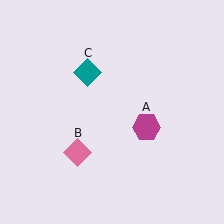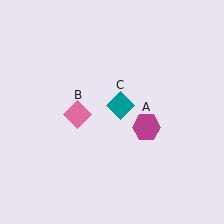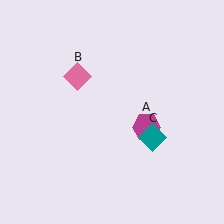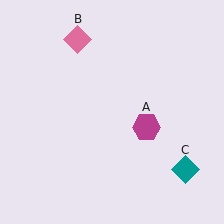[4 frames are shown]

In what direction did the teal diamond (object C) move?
The teal diamond (object C) moved down and to the right.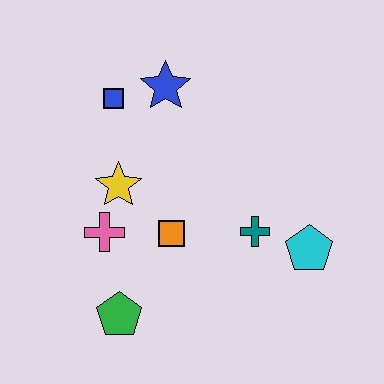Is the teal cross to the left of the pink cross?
No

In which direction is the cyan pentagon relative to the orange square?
The cyan pentagon is to the right of the orange square.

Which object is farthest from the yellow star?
The cyan pentagon is farthest from the yellow star.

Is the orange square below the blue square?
Yes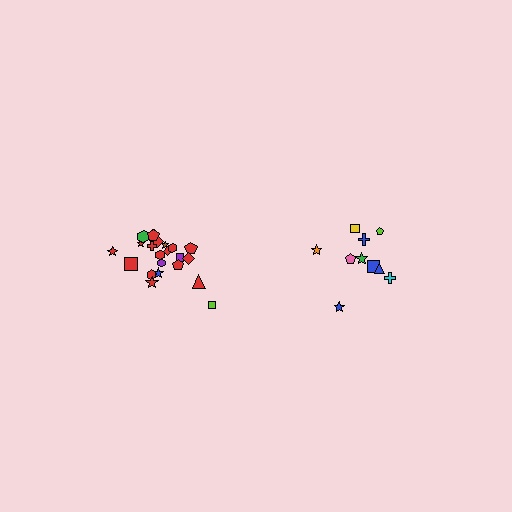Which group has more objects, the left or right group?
The left group.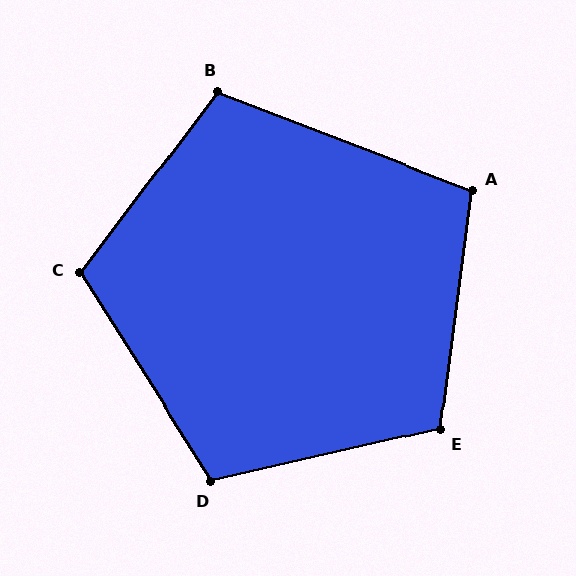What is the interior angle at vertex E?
Approximately 110 degrees (obtuse).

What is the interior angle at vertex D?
Approximately 109 degrees (obtuse).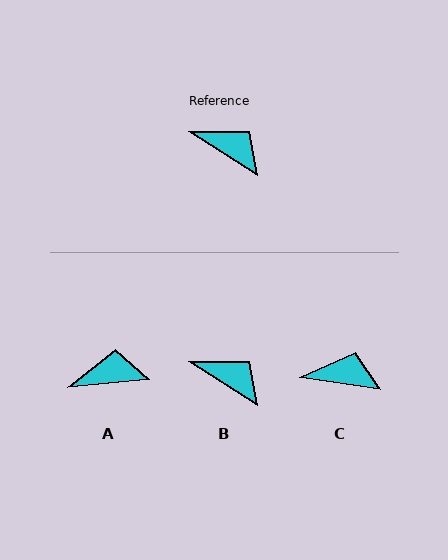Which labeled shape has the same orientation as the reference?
B.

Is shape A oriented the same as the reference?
No, it is off by about 38 degrees.